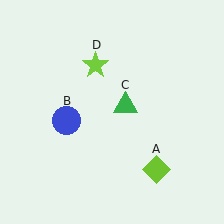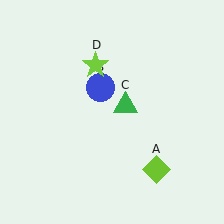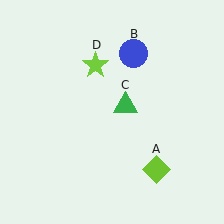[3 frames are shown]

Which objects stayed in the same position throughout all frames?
Lime diamond (object A) and green triangle (object C) and lime star (object D) remained stationary.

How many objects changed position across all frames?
1 object changed position: blue circle (object B).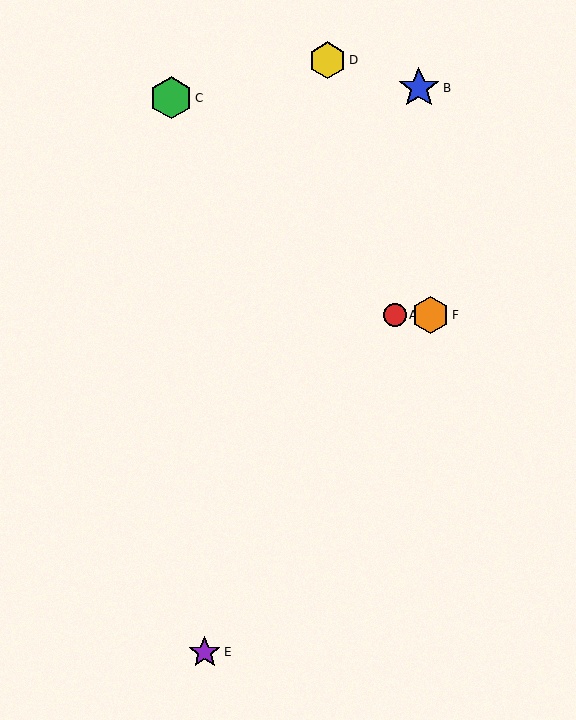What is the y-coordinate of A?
Object A is at y≈315.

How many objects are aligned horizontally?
2 objects (A, F) are aligned horizontally.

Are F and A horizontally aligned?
Yes, both are at y≈315.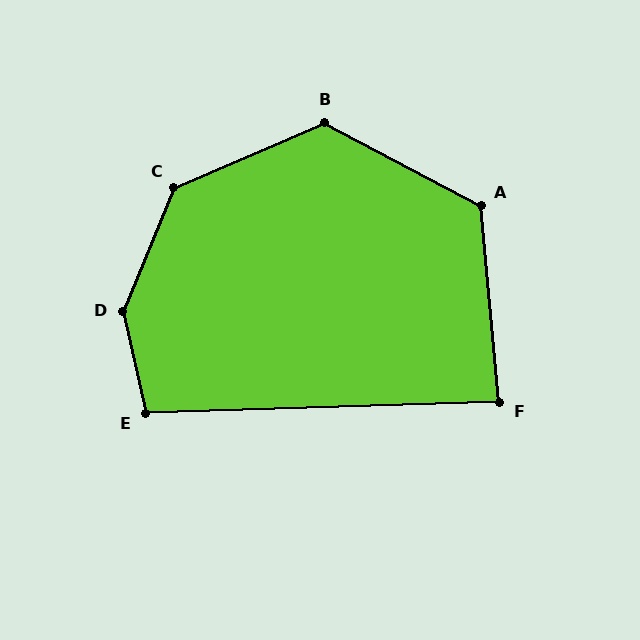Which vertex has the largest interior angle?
D, at approximately 145 degrees.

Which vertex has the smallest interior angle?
F, at approximately 86 degrees.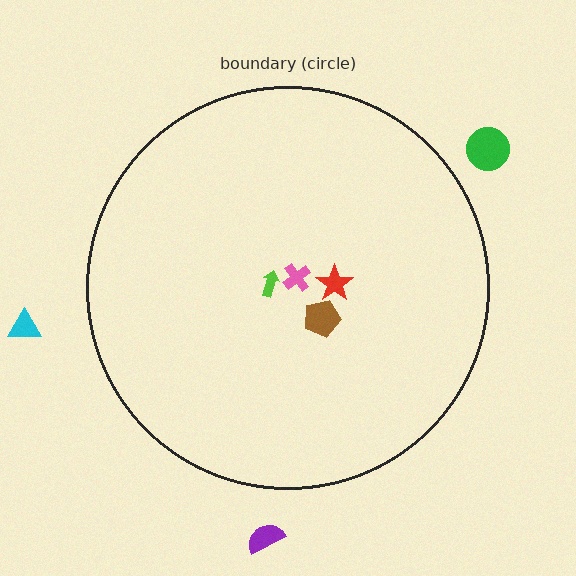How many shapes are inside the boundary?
4 inside, 3 outside.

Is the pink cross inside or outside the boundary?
Inside.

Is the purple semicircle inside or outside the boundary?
Outside.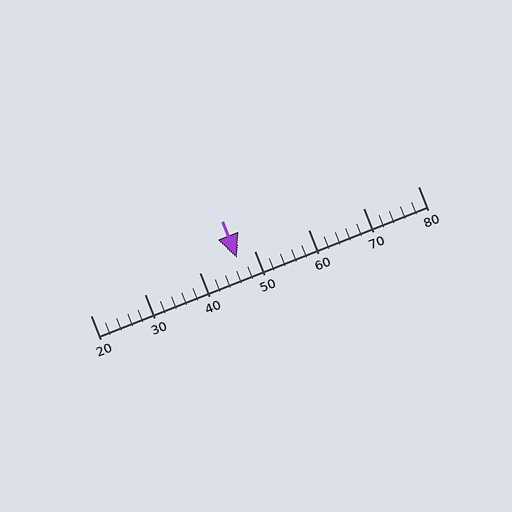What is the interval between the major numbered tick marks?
The major tick marks are spaced 10 units apart.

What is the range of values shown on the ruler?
The ruler shows values from 20 to 80.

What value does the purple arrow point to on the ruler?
The purple arrow points to approximately 47.